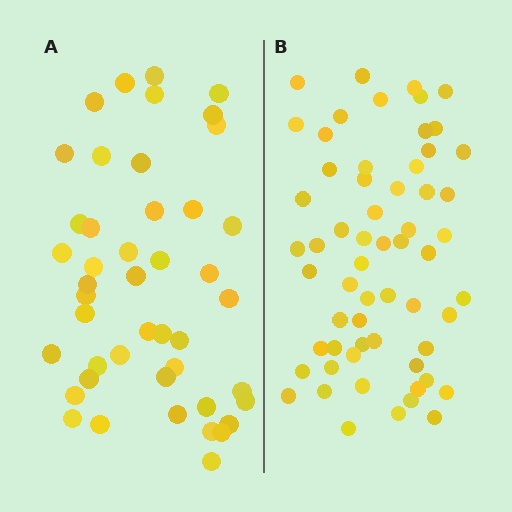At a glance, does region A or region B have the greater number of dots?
Region B (the right region) has more dots.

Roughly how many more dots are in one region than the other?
Region B has approximately 15 more dots than region A.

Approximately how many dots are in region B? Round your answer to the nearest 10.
About 60 dots.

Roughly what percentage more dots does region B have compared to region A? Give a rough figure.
About 35% more.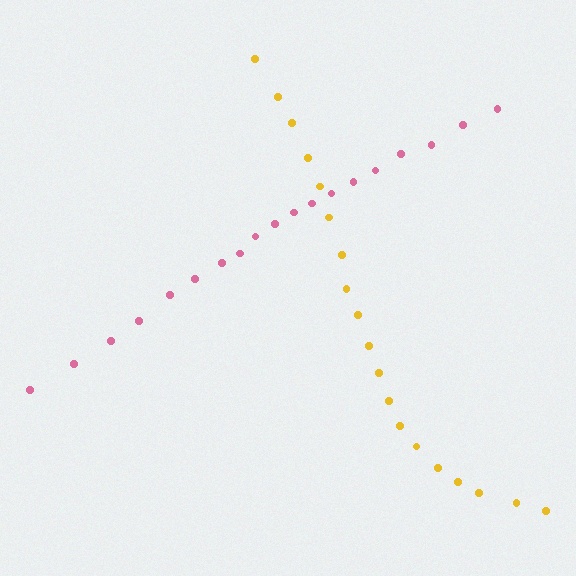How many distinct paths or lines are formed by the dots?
There are 2 distinct paths.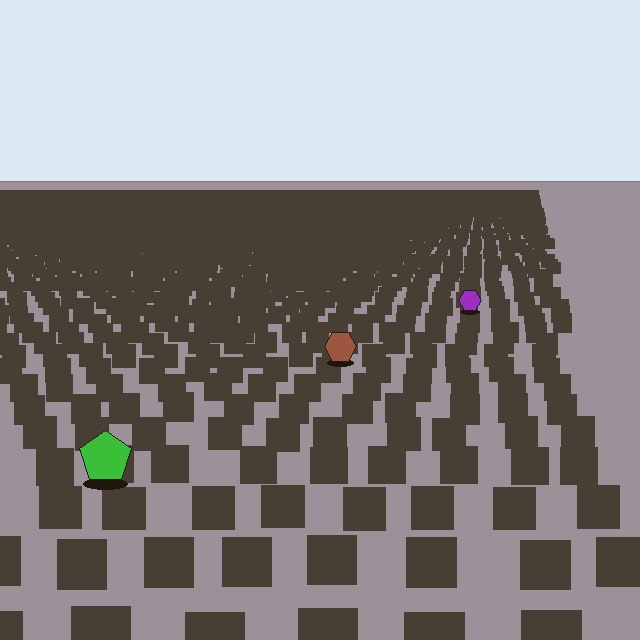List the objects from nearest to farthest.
From nearest to farthest: the green pentagon, the brown hexagon, the purple hexagon.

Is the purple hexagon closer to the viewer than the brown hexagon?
No. The brown hexagon is closer — you can tell from the texture gradient: the ground texture is coarser near it.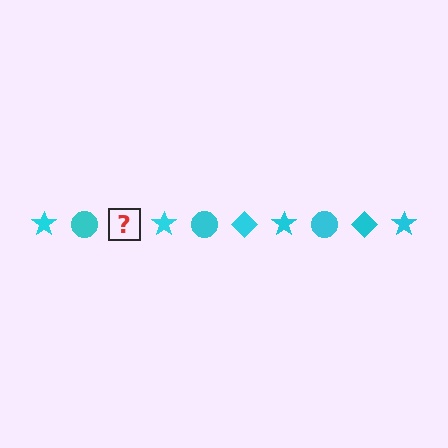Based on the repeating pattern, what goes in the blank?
The blank should be a cyan diamond.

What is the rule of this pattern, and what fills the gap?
The rule is that the pattern cycles through star, circle, diamond shapes in cyan. The gap should be filled with a cyan diamond.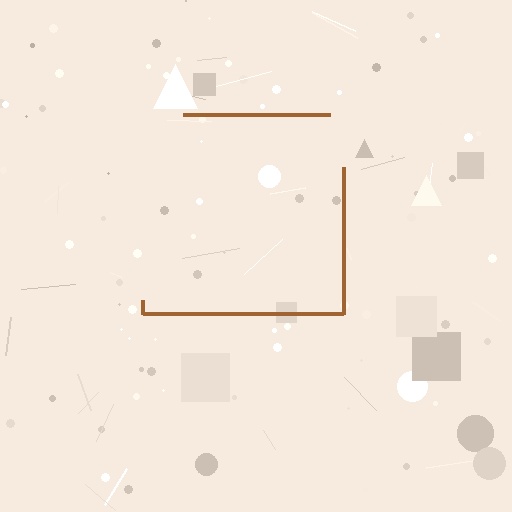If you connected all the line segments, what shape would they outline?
They would outline a square.